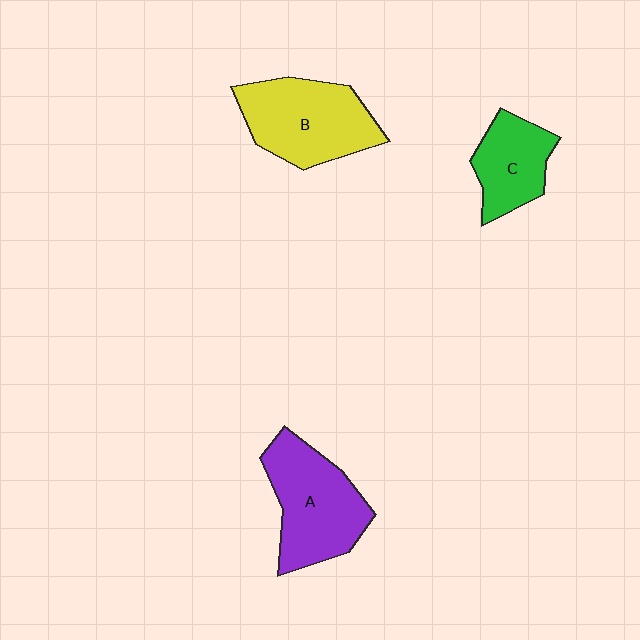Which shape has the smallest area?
Shape C (green).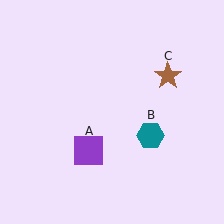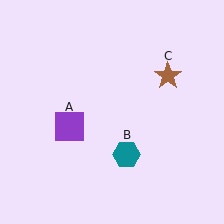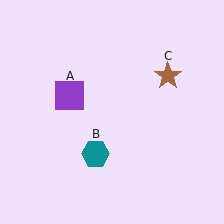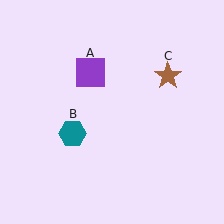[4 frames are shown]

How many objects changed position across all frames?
2 objects changed position: purple square (object A), teal hexagon (object B).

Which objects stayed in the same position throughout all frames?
Brown star (object C) remained stationary.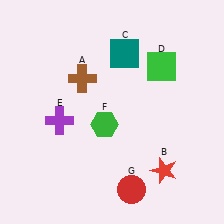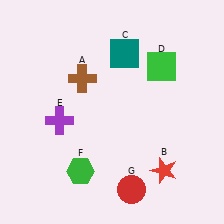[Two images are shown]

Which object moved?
The green hexagon (F) moved down.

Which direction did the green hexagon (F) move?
The green hexagon (F) moved down.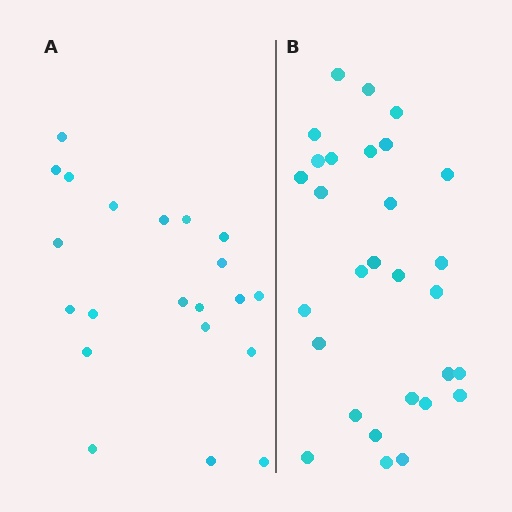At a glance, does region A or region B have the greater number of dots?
Region B (the right region) has more dots.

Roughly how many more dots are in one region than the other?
Region B has roughly 8 or so more dots than region A.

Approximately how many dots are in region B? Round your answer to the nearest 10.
About 30 dots. (The exact count is 29, which rounds to 30.)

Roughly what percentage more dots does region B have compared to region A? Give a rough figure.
About 40% more.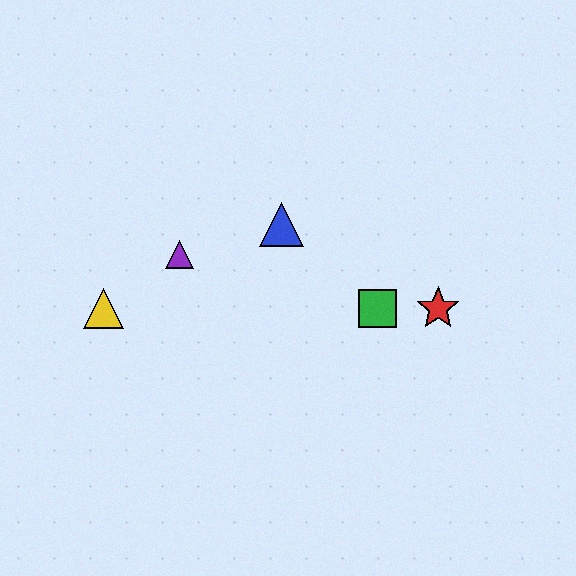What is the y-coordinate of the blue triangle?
The blue triangle is at y≈225.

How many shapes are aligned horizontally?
3 shapes (the red star, the green square, the yellow triangle) are aligned horizontally.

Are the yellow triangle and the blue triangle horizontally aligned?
No, the yellow triangle is at y≈308 and the blue triangle is at y≈225.